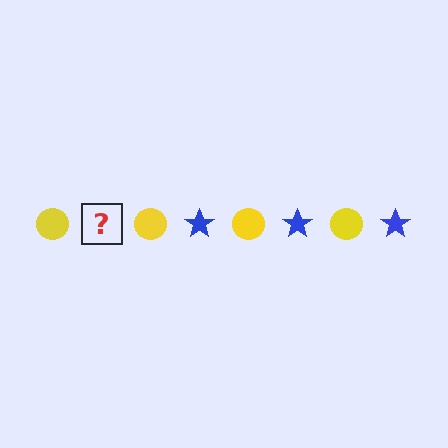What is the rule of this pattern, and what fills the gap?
The rule is that the pattern alternates between yellow circle and blue star. The gap should be filled with a blue star.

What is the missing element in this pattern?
The missing element is a blue star.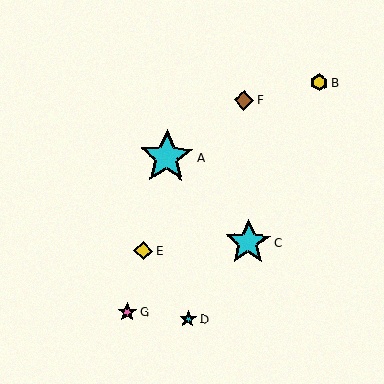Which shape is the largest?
The cyan star (labeled A) is the largest.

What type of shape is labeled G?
Shape G is a pink star.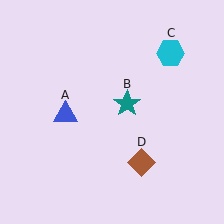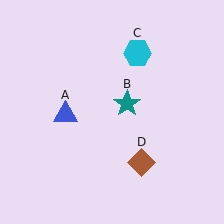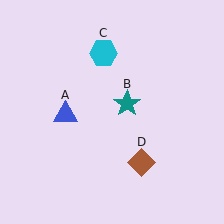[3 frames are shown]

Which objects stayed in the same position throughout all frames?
Blue triangle (object A) and teal star (object B) and brown diamond (object D) remained stationary.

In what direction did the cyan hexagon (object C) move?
The cyan hexagon (object C) moved left.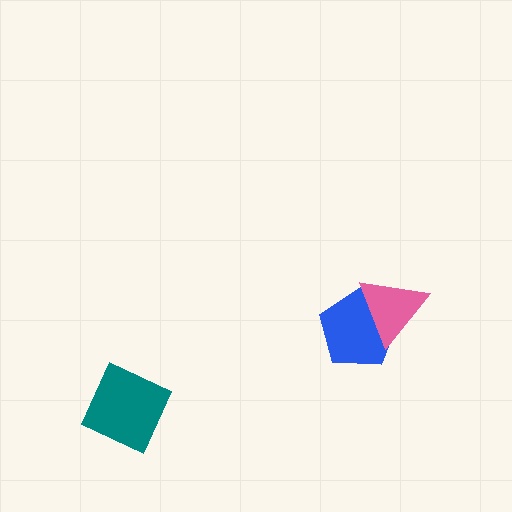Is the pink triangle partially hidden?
No, no other shape covers it.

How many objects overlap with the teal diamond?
0 objects overlap with the teal diamond.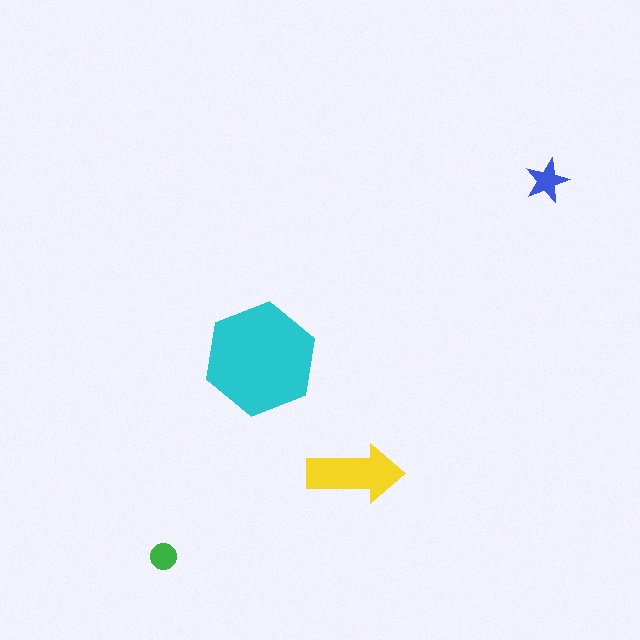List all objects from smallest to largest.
The green circle, the blue star, the yellow arrow, the cyan hexagon.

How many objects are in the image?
There are 4 objects in the image.